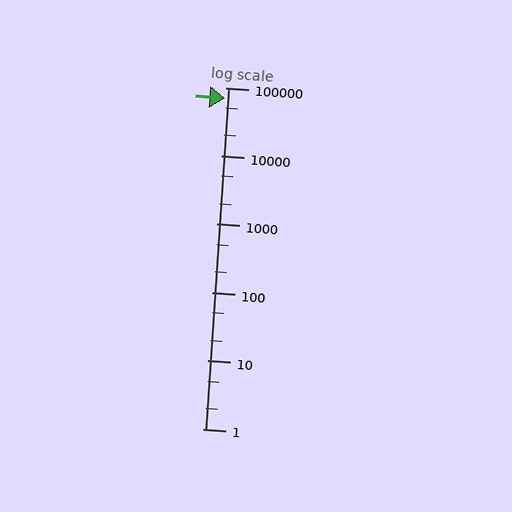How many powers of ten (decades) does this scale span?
The scale spans 5 decades, from 1 to 100000.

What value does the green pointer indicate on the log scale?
The pointer indicates approximately 70000.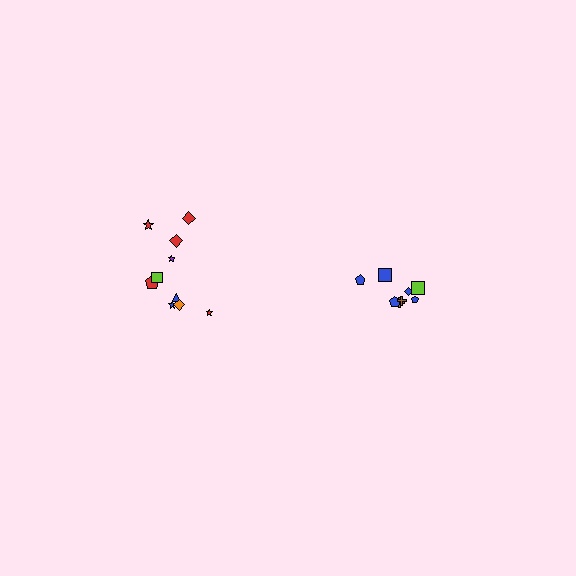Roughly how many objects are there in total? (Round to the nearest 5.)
Roughly 20 objects in total.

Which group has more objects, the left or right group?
The left group.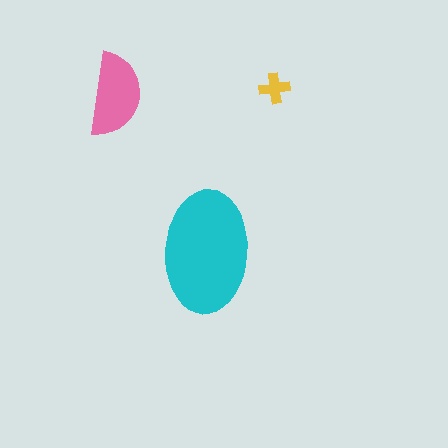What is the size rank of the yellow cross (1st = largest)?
3rd.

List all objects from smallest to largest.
The yellow cross, the pink semicircle, the cyan ellipse.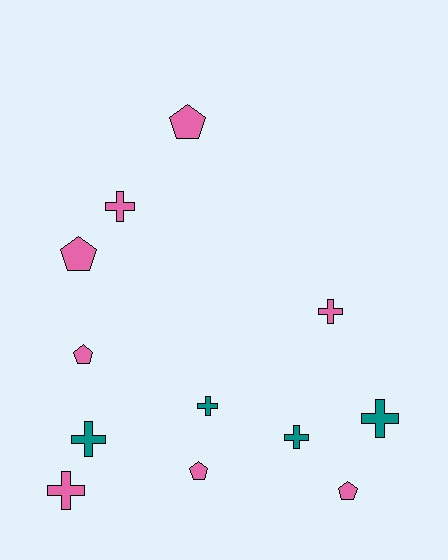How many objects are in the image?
There are 12 objects.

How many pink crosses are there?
There are 3 pink crosses.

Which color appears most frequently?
Pink, with 8 objects.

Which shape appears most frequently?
Cross, with 7 objects.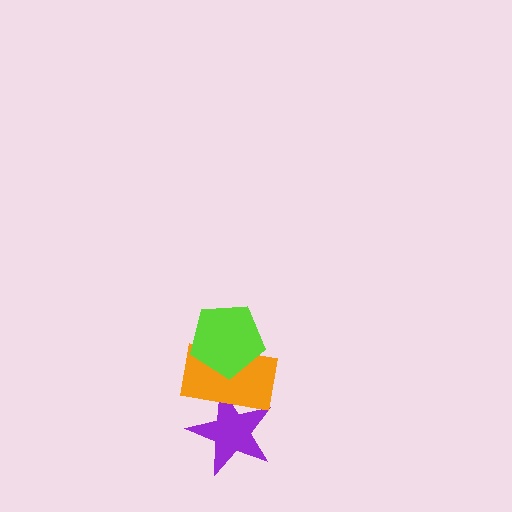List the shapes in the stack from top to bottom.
From top to bottom: the lime pentagon, the orange rectangle, the purple star.